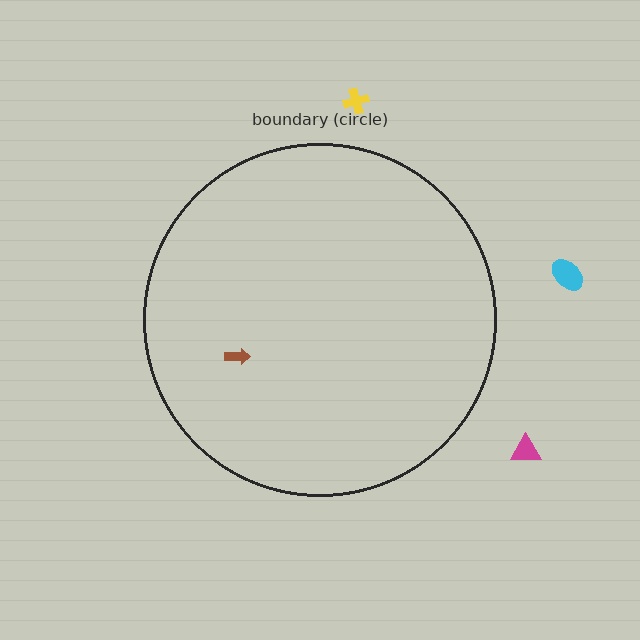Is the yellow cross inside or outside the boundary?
Outside.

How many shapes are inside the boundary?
1 inside, 3 outside.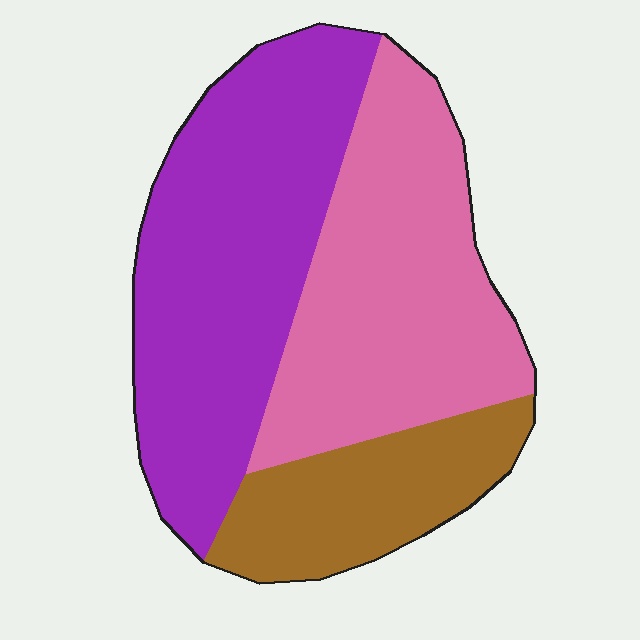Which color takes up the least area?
Brown, at roughly 20%.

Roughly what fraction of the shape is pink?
Pink takes up about three eighths (3/8) of the shape.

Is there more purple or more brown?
Purple.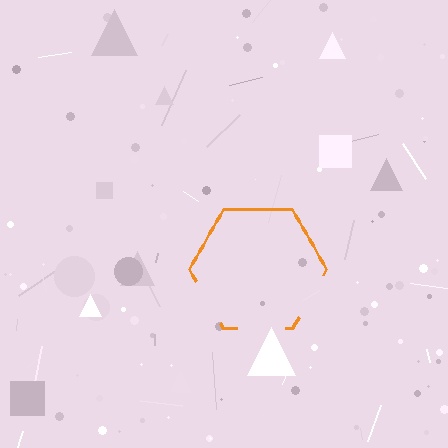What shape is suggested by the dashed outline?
The dashed outline suggests a hexagon.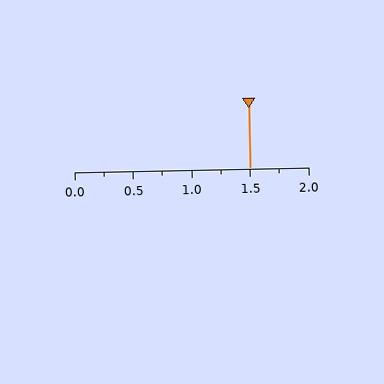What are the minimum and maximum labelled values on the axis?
The axis runs from 0.0 to 2.0.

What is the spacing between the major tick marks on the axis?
The major ticks are spaced 0.5 apart.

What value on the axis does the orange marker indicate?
The marker indicates approximately 1.5.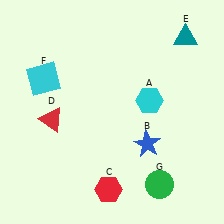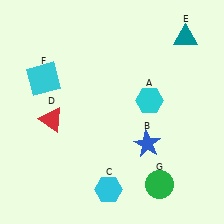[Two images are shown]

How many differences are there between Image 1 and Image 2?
There is 1 difference between the two images.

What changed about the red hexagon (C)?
In Image 1, C is red. In Image 2, it changed to cyan.